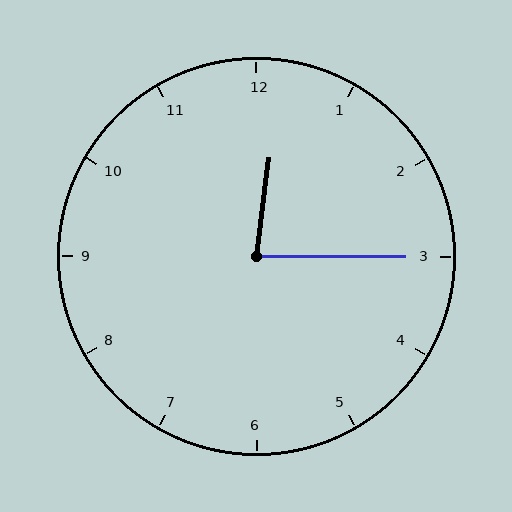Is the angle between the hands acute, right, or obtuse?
It is acute.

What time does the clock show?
12:15.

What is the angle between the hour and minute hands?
Approximately 82 degrees.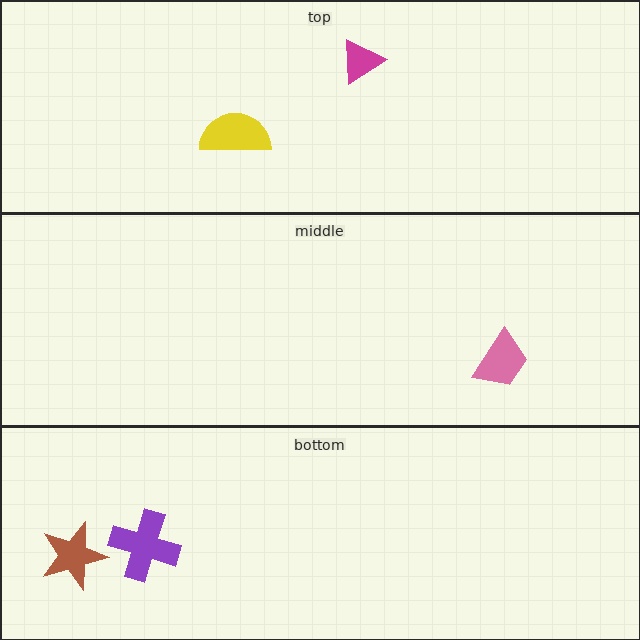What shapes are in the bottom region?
The brown star, the purple cross.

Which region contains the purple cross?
The bottom region.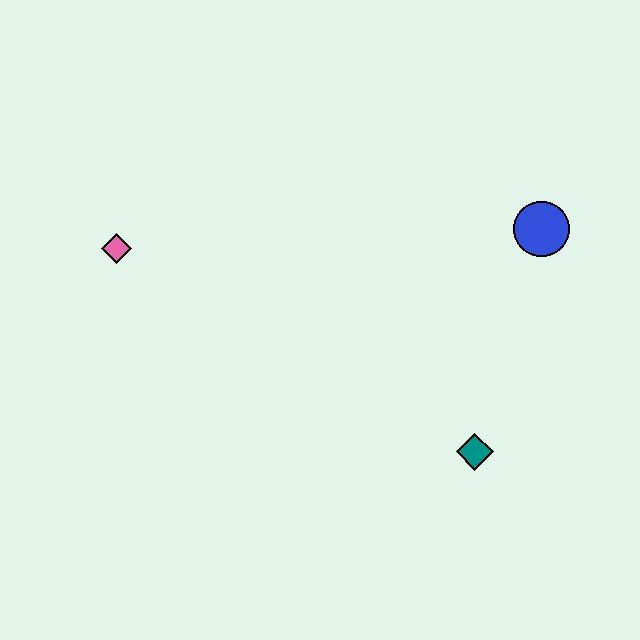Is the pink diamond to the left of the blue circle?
Yes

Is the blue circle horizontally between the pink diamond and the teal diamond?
No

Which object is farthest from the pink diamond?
The blue circle is farthest from the pink diamond.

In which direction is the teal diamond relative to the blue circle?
The teal diamond is below the blue circle.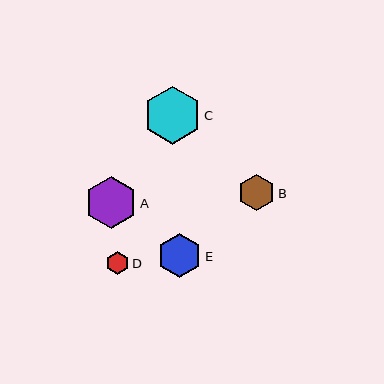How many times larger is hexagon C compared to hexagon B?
Hexagon C is approximately 1.6 times the size of hexagon B.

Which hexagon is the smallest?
Hexagon D is the smallest with a size of approximately 23 pixels.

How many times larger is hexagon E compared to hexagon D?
Hexagon E is approximately 1.9 times the size of hexagon D.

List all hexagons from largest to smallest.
From largest to smallest: C, A, E, B, D.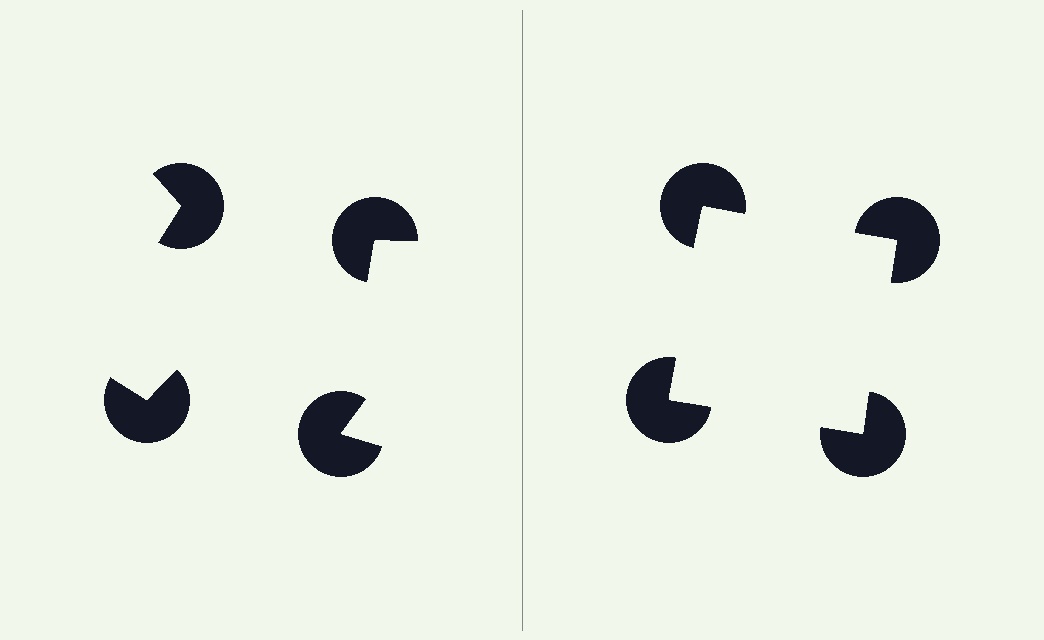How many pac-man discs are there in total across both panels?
8 — 4 on each side.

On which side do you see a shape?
An illusory square appears on the right side. On the left side the wedge cuts are rotated, so no coherent shape forms.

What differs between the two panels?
The pac-man discs are positioned identically on both sides; only the wedge orientations differ. On the right they align to a square; on the left they are misaligned.